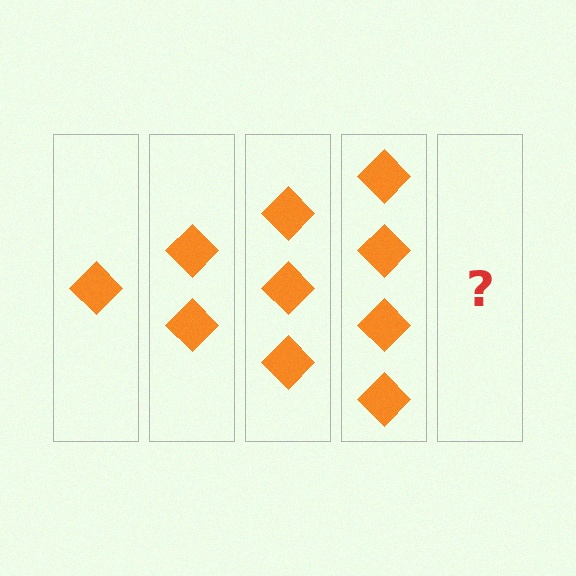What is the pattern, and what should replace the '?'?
The pattern is that each step adds one more diamond. The '?' should be 5 diamonds.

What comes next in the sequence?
The next element should be 5 diamonds.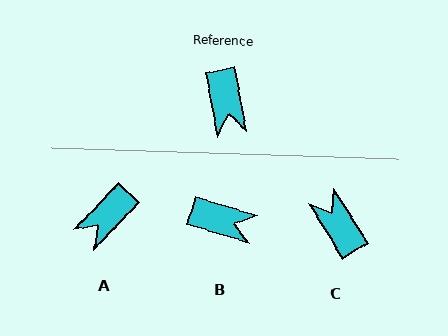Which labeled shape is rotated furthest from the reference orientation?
C, about 159 degrees away.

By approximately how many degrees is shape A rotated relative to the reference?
Approximately 55 degrees clockwise.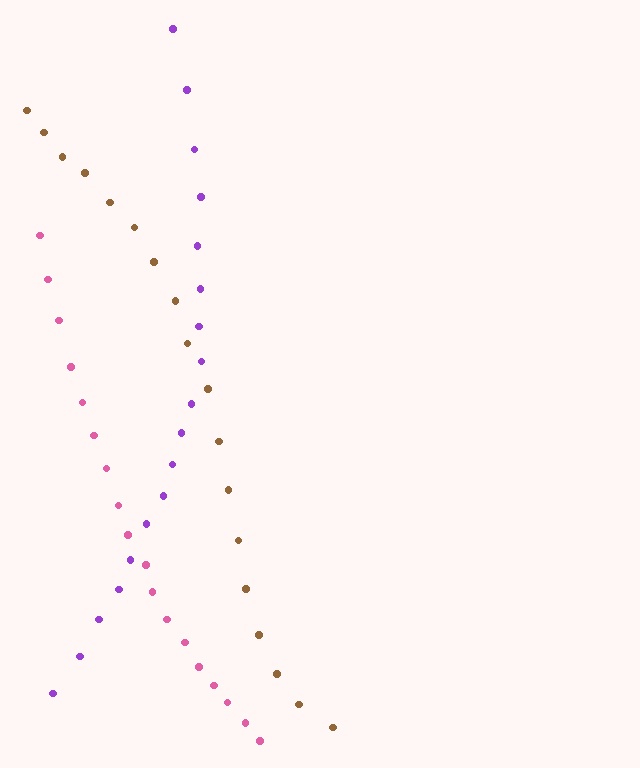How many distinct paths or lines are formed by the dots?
There are 3 distinct paths.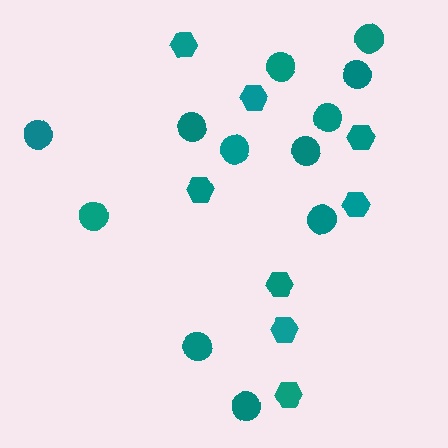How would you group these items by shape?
There are 2 groups: one group of hexagons (8) and one group of circles (12).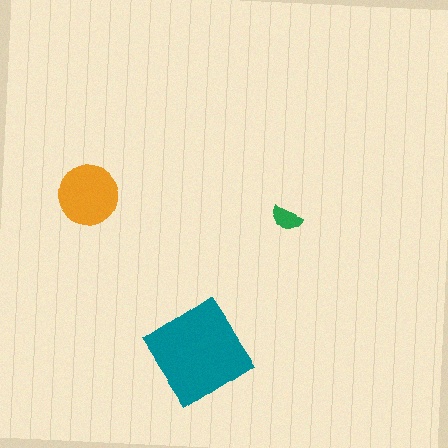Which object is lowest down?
The teal diamond is bottommost.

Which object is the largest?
The teal diamond.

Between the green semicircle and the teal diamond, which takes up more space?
The teal diamond.